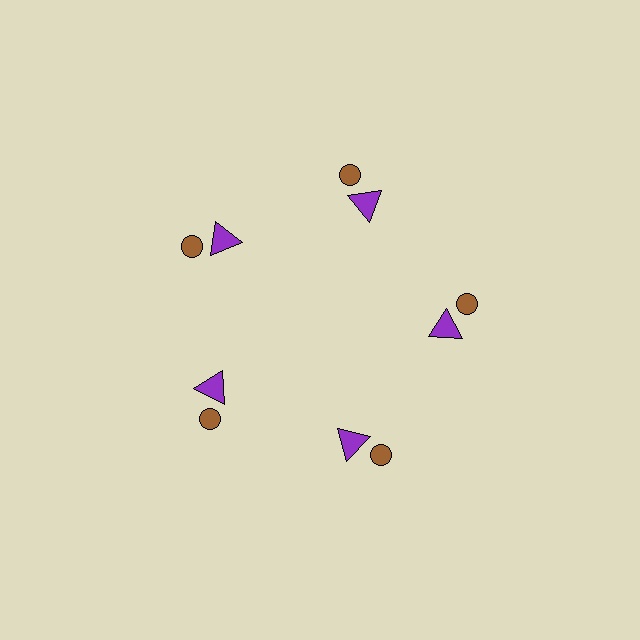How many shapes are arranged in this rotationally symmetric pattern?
There are 10 shapes, arranged in 5 groups of 2.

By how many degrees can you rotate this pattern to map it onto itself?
The pattern maps onto itself every 72 degrees of rotation.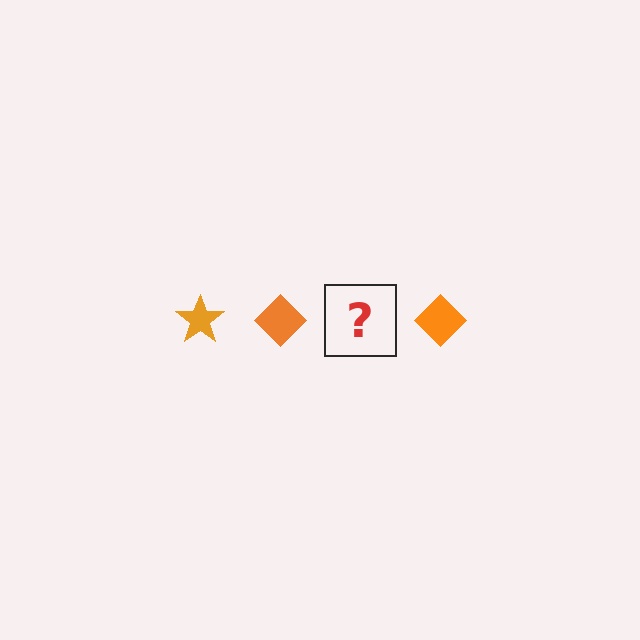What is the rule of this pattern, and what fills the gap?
The rule is that the pattern cycles through star, diamond shapes in orange. The gap should be filled with an orange star.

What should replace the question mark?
The question mark should be replaced with an orange star.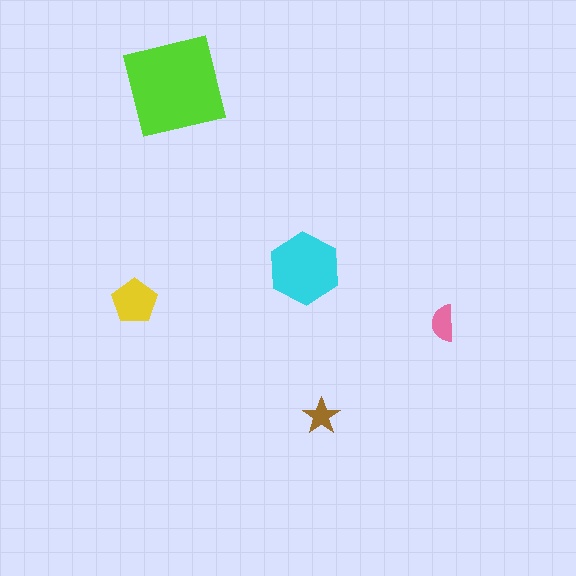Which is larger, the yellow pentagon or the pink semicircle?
The yellow pentagon.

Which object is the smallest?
The brown star.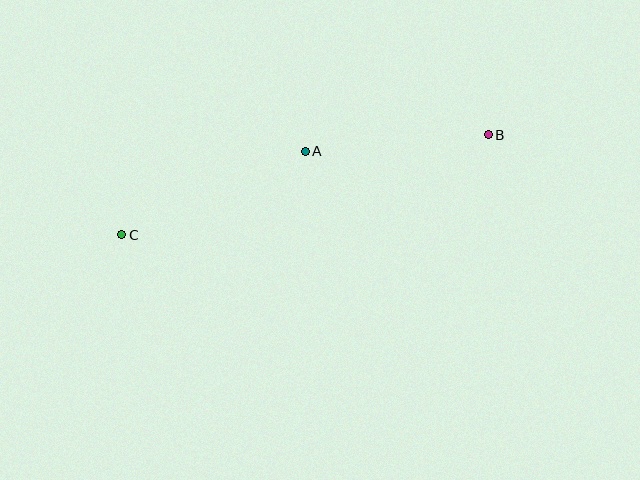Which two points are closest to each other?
Points A and B are closest to each other.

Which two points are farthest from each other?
Points B and C are farthest from each other.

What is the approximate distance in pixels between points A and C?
The distance between A and C is approximately 202 pixels.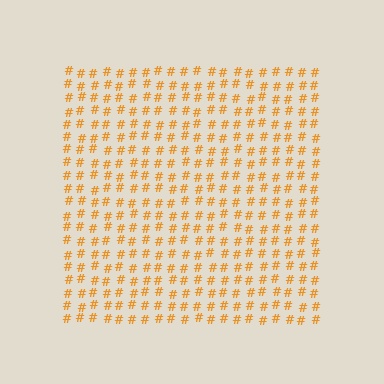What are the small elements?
The small elements are hash symbols.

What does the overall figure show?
The overall figure shows a square.